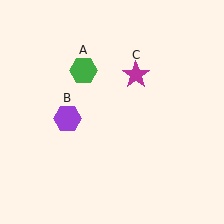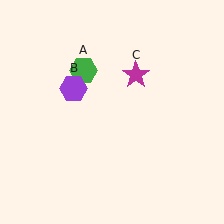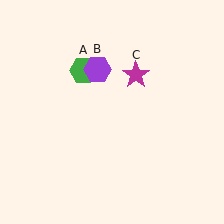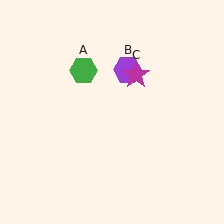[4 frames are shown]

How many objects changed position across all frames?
1 object changed position: purple hexagon (object B).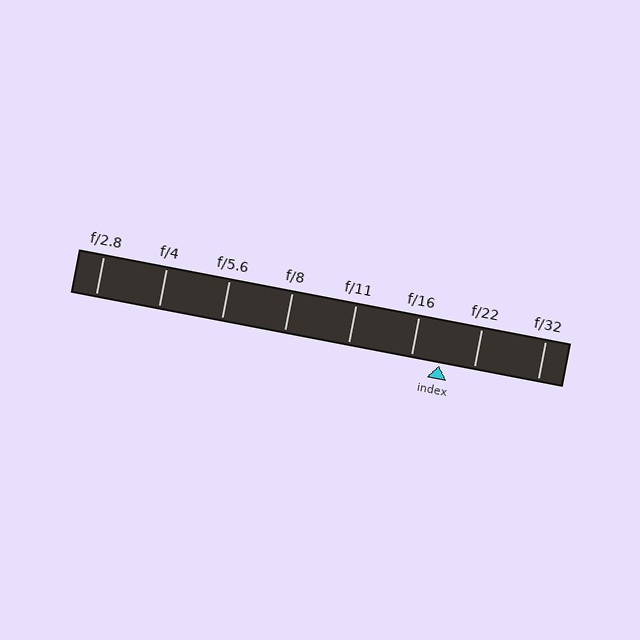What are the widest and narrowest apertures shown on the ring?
The widest aperture shown is f/2.8 and the narrowest is f/32.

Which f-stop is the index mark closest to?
The index mark is closest to f/16.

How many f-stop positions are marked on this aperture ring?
There are 8 f-stop positions marked.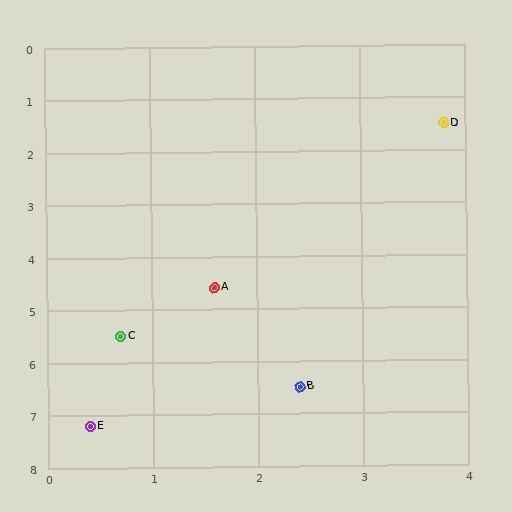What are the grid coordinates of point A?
Point A is at approximately (1.6, 4.6).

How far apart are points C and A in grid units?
Points C and A are about 1.3 grid units apart.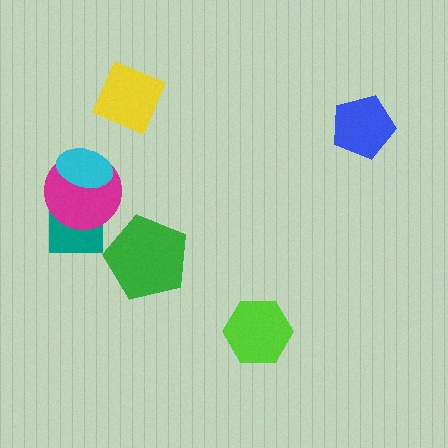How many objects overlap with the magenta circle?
2 objects overlap with the magenta circle.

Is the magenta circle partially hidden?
Yes, it is partially covered by another shape.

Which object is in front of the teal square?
The magenta circle is in front of the teal square.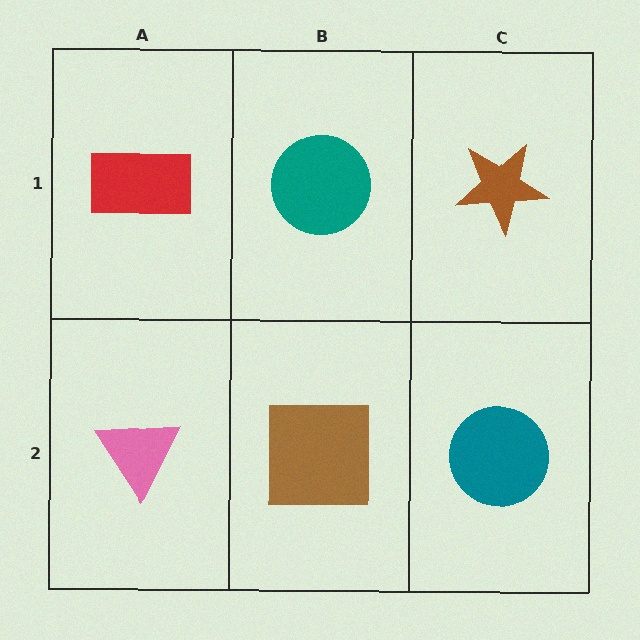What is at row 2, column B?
A brown square.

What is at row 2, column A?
A pink triangle.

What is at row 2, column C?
A teal circle.